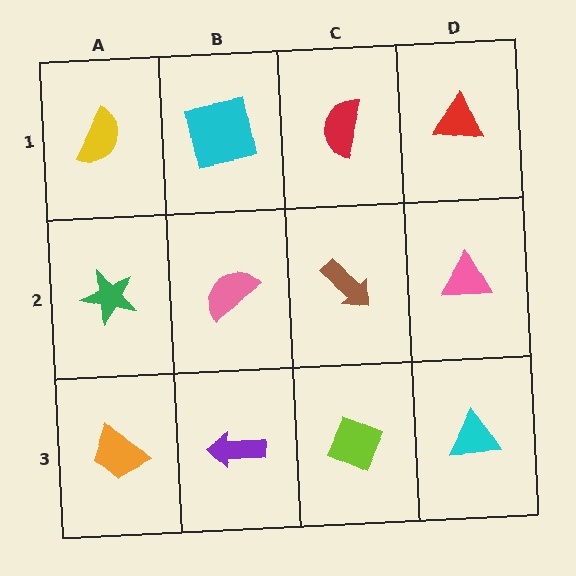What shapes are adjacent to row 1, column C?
A brown arrow (row 2, column C), a cyan square (row 1, column B), a red triangle (row 1, column D).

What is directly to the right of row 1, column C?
A red triangle.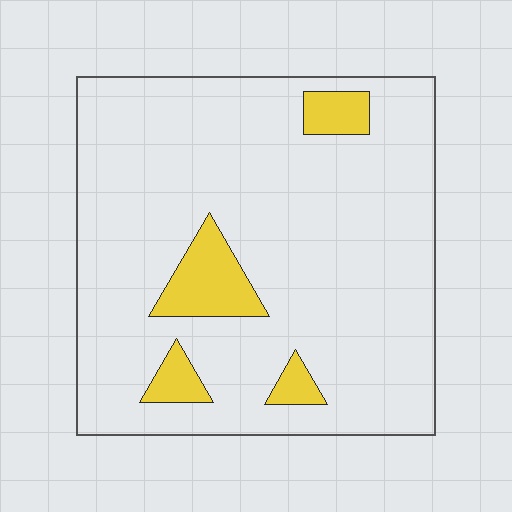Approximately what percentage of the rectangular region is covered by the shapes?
Approximately 10%.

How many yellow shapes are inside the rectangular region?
4.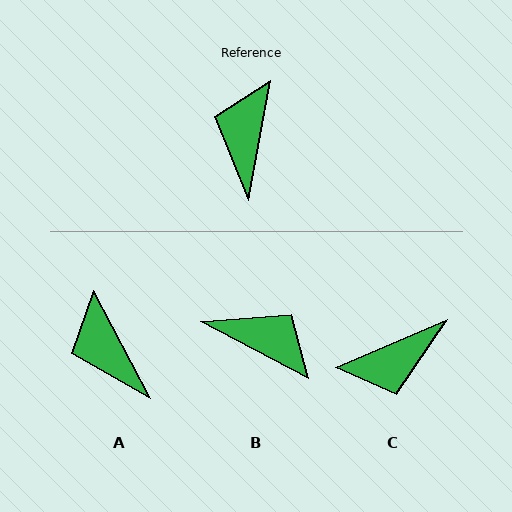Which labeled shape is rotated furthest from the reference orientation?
C, about 124 degrees away.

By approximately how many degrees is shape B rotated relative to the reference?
Approximately 107 degrees clockwise.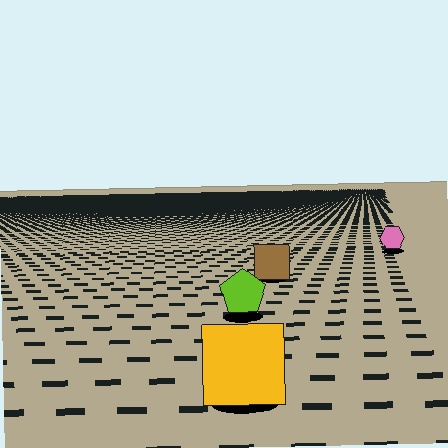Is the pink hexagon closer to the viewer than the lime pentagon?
No. The lime pentagon is closer — you can tell from the texture gradient: the ground texture is coarser near it.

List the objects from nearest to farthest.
From nearest to farthest: the yellow square, the lime pentagon, the brown square, the pink hexagon.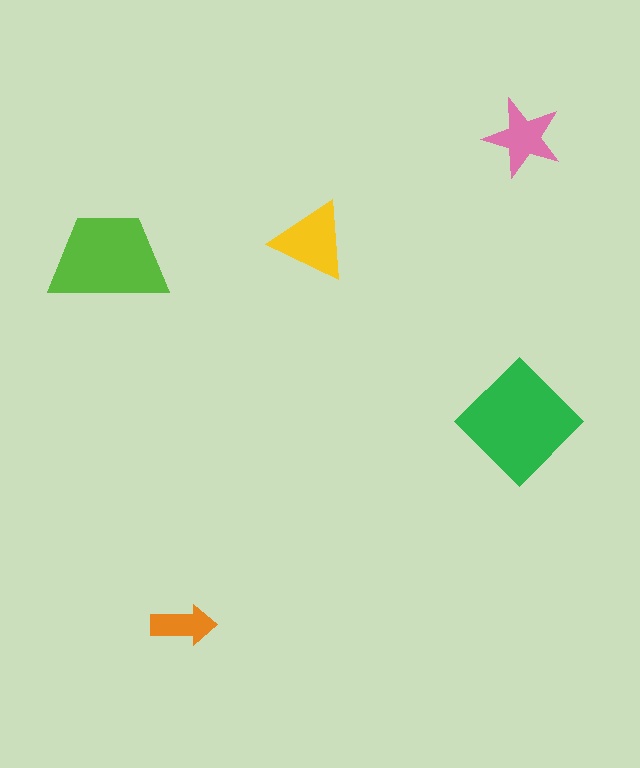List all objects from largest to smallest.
The green diamond, the lime trapezoid, the yellow triangle, the pink star, the orange arrow.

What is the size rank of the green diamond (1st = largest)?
1st.